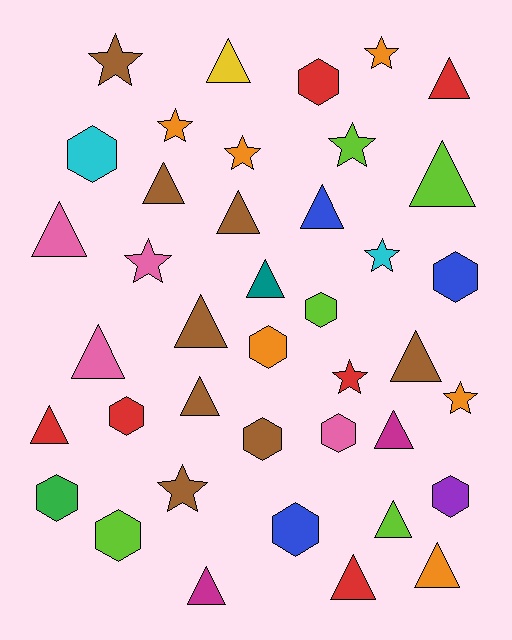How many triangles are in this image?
There are 18 triangles.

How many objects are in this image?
There are 40 objects.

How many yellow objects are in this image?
There is 1 yellow object.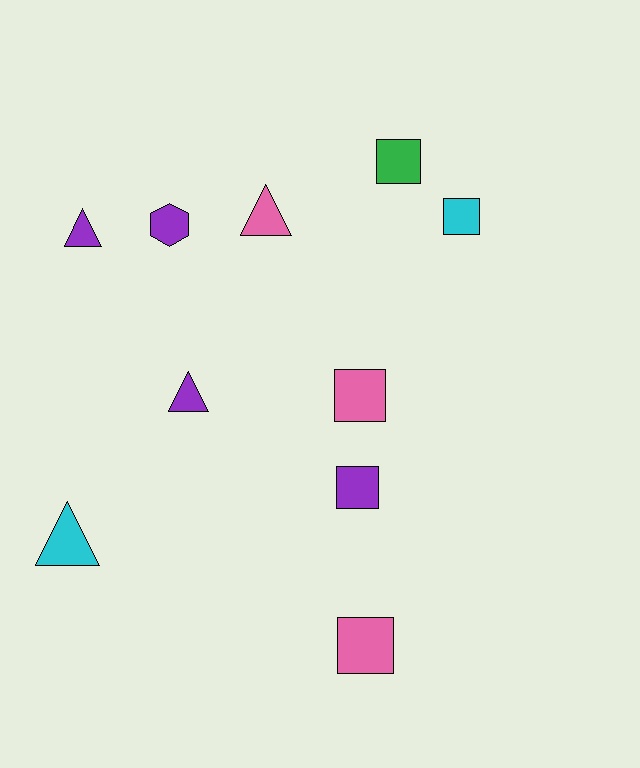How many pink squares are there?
There are 2 pink squares.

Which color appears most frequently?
Purple, with 4 objects.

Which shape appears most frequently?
Square, with 5 objects.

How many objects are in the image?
There are 10 objects.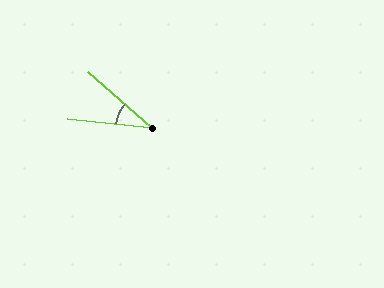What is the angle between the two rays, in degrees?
Approximately 35 degrees.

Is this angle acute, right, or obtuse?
It is acute.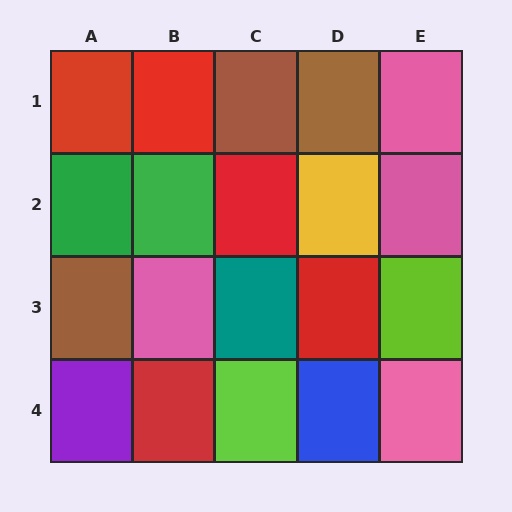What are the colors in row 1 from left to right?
Red, red, brown, brown, pink.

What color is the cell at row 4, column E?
Pink.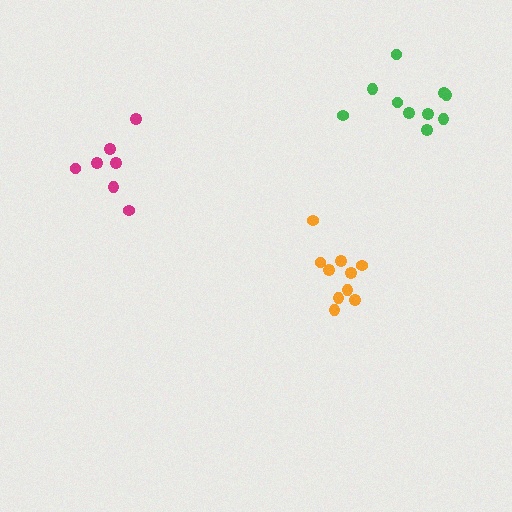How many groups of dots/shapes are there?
There are 3 groups.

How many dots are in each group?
Group 1: 10 dots, Group 2: 7 dots, Group 3: 10 dots (27 total).